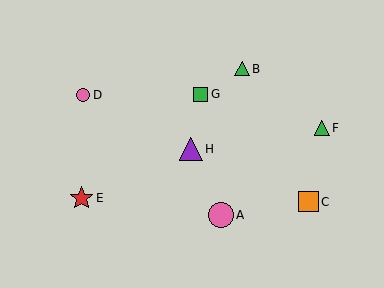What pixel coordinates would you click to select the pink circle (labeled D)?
Click at (83, 95) to select the pink circle D.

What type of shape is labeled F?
Shape F is a green triangle.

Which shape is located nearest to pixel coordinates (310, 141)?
The green triangle (labeled F) at (322, 128) is nearest to that location.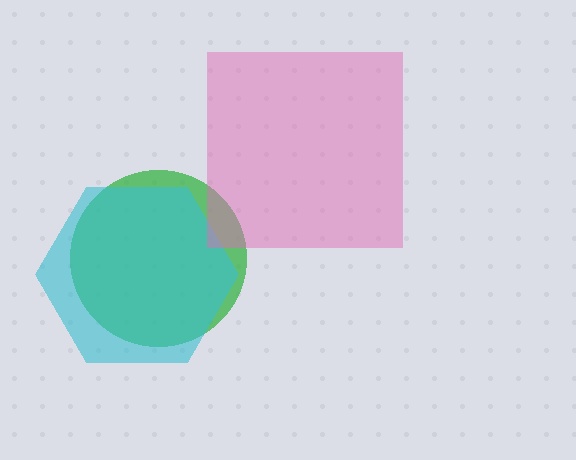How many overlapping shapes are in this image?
There are 3 overlapping shapes in the image.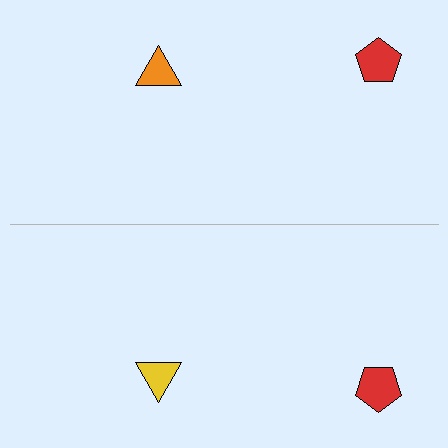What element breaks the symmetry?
The yellow triangle on the bottom side breaks the symmetry — its mirror counterpart is orange.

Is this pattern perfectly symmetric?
No, the pattern is not perfectly symmetric. The yellow triangle on the bottom side breaks the symmetry — its mirror counterpart is orange.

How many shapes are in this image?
There are 4 shapes in this image.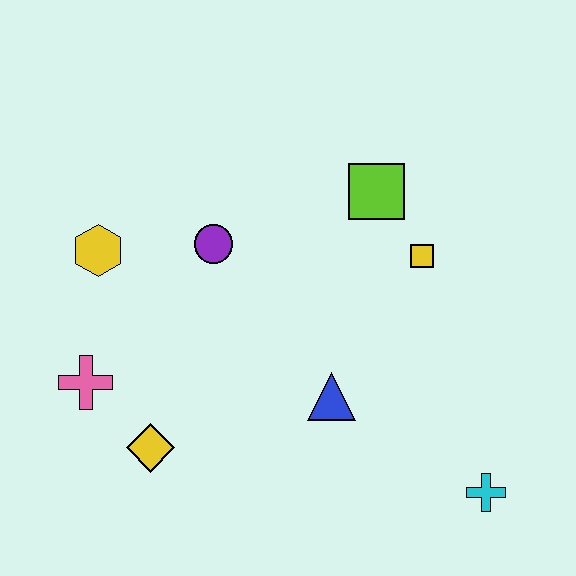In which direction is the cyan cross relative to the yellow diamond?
The cyan cross is to the right of the yellow diamond.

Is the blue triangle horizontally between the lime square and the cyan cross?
No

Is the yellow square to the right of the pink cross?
Yes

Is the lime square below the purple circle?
No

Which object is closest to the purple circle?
The yellow hexagon is closest to the purple circle.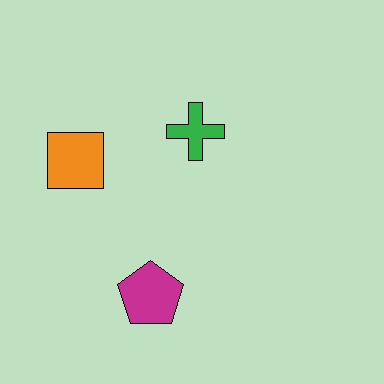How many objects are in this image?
There are 3 objects.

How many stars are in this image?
There are no stars.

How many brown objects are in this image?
There are no brown objects.